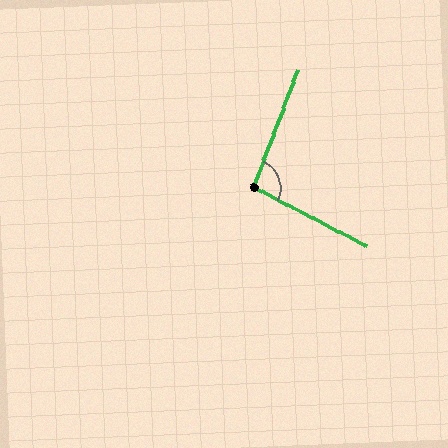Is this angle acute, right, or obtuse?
It is obtuse.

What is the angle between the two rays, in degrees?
Approximately 97 degrees.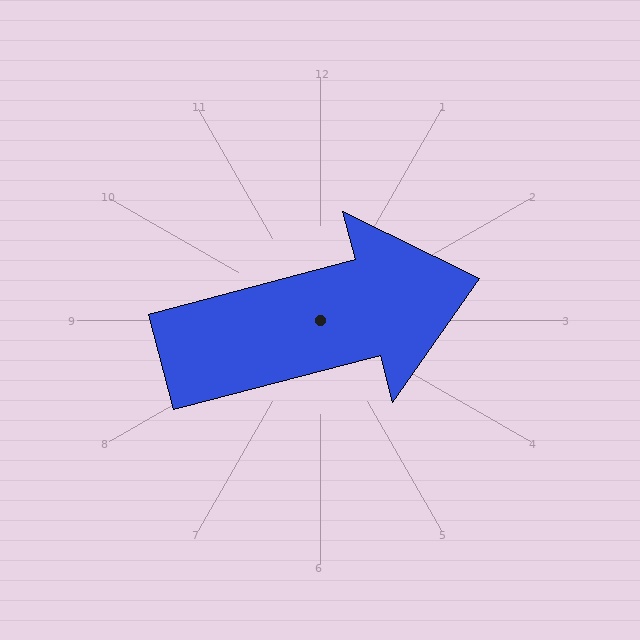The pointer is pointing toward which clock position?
Roughly 3 o'clock.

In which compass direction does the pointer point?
East.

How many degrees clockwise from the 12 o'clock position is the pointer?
Approximately 75 degrees.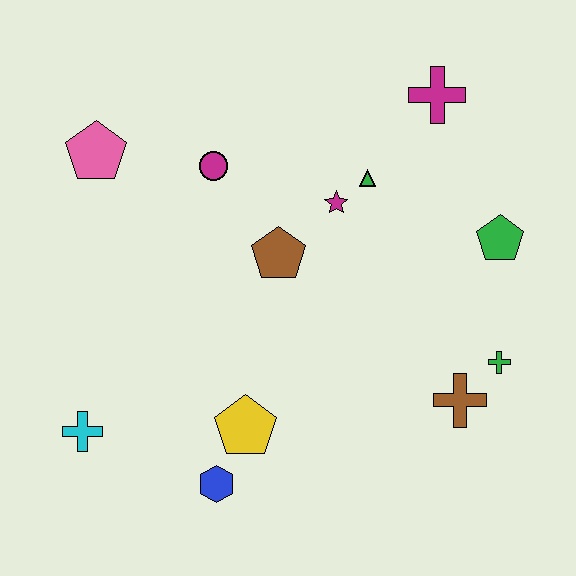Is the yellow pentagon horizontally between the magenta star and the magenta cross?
No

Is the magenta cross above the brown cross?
Yes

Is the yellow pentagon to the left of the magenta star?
Yes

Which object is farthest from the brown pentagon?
The cyan cross is farthest from the brown pentagon.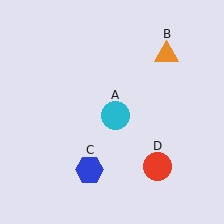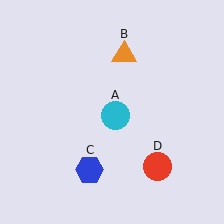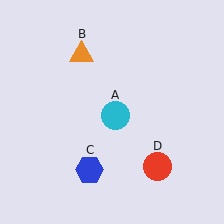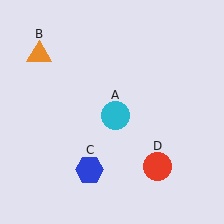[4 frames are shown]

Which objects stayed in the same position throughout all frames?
Cyan circle (object A) and blue hexagon (object C) and red circle (object D) remained stationary.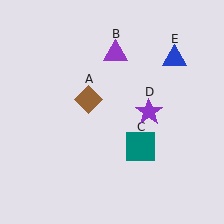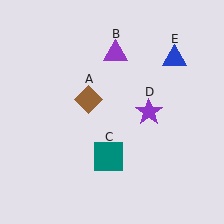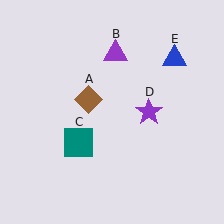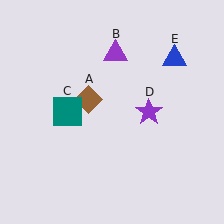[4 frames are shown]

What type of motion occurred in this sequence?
The teal square (object C) rotated clockwise around the center of the scene.